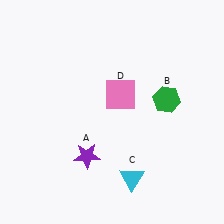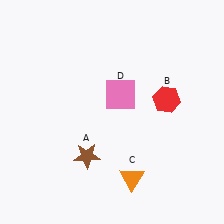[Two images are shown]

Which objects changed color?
A changed from purple to brown. B changed from green to red. C changed from cyan to orange.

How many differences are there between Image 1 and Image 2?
There are 3 differences between the two images.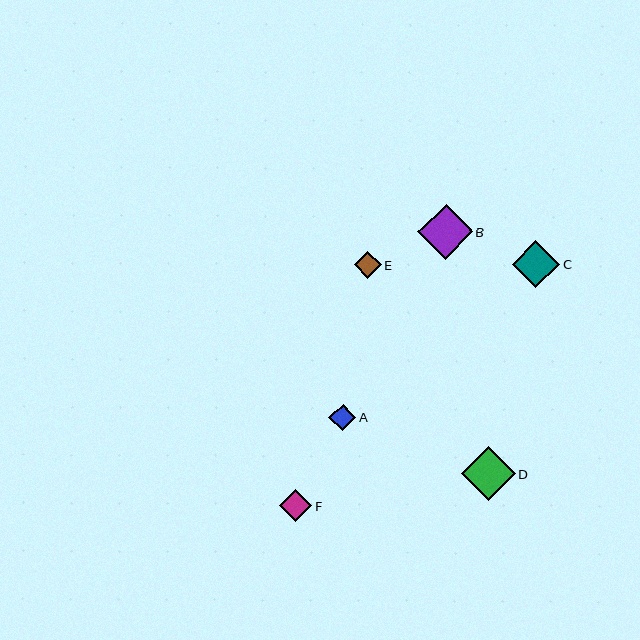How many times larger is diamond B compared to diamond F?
Diamond B is approximately 1.7 times the size of diamond F.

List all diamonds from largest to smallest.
From largest to smallest: B, D, C, F, A, E.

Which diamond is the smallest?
Diamond E is the smallest with a size of approximately 27 pixels.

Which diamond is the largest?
Diamond B is the largest with a size of approximately 55 pixels.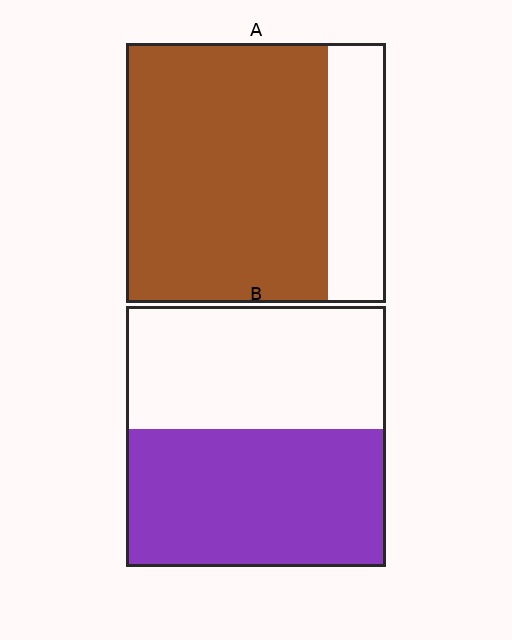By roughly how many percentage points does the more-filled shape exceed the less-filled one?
By roughly 25 percentage points (A over B).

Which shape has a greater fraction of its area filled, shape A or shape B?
Shape A.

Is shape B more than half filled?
Roughly half.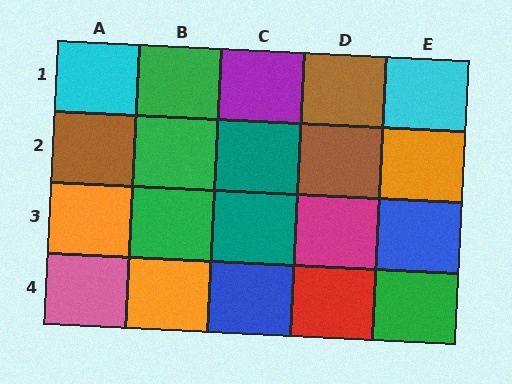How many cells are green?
4 cells are green.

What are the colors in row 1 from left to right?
Cyan, green, purple, brown, cyan.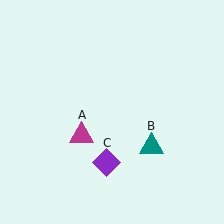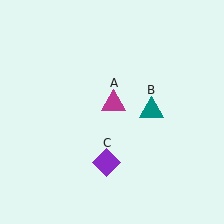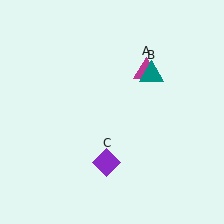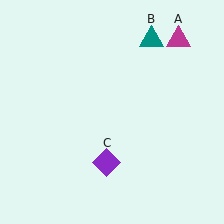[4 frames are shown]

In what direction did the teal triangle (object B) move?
The teal triangle (object B) moved up.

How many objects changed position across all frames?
2 objects changed position: magenta triangle (object A), teal triangle (object B).